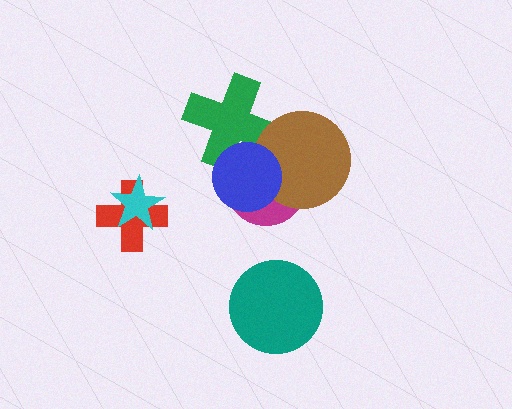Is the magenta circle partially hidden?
Yes, it is partially covered by another shape.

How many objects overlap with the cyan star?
1 object overlaps with the cyan star.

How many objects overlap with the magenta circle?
3 objects overlap with the magenta circle.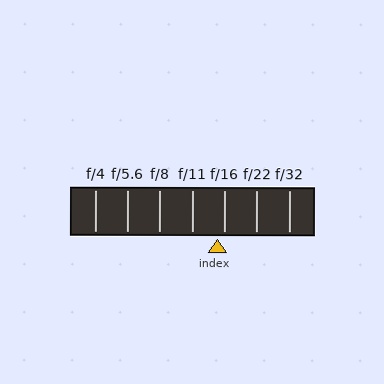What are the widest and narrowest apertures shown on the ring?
The widest aperture shown is f/4 and the narrowest is f/32.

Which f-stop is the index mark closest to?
The index mark is closest to f/16.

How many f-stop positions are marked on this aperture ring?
There are 7 f-stop positions marked.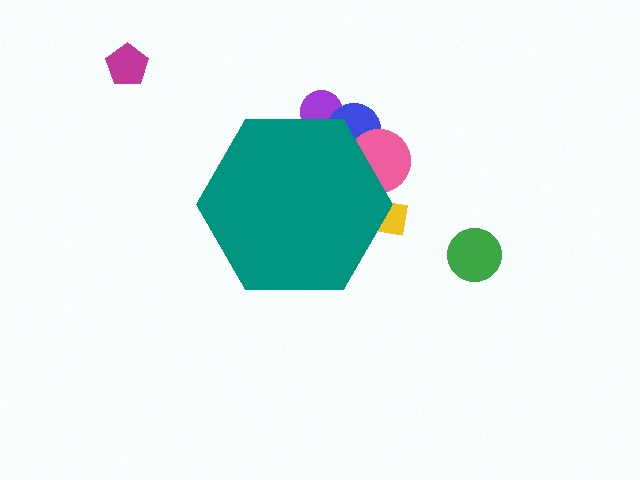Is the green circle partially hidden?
No, the green circle is fully visible.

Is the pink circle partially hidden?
Yes, the pink circle is partially hidden behind the teal hexagon.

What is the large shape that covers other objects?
A teal hexagon.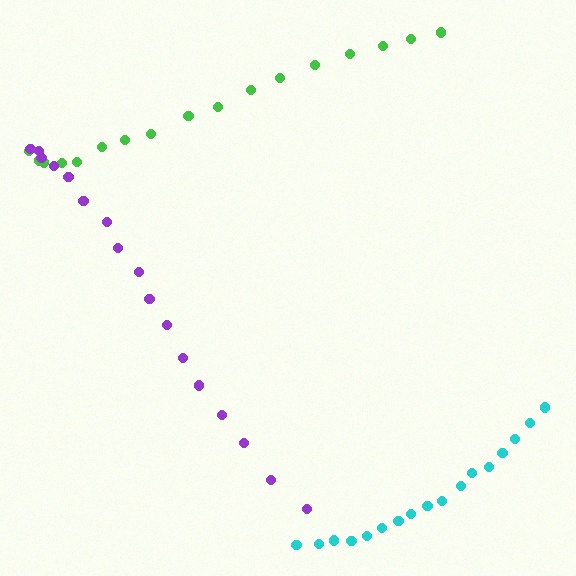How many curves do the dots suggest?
There are 3 distinct paths.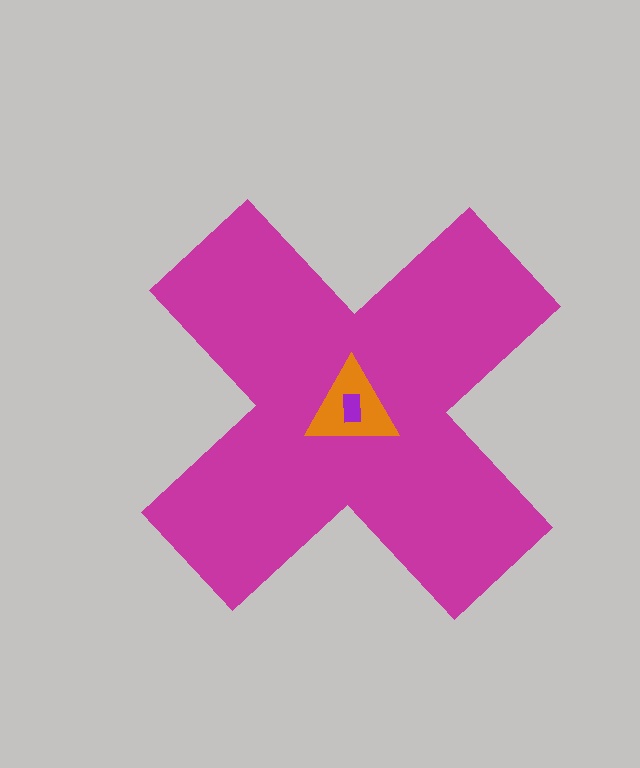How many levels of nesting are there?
3.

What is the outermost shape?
The magenta cross.